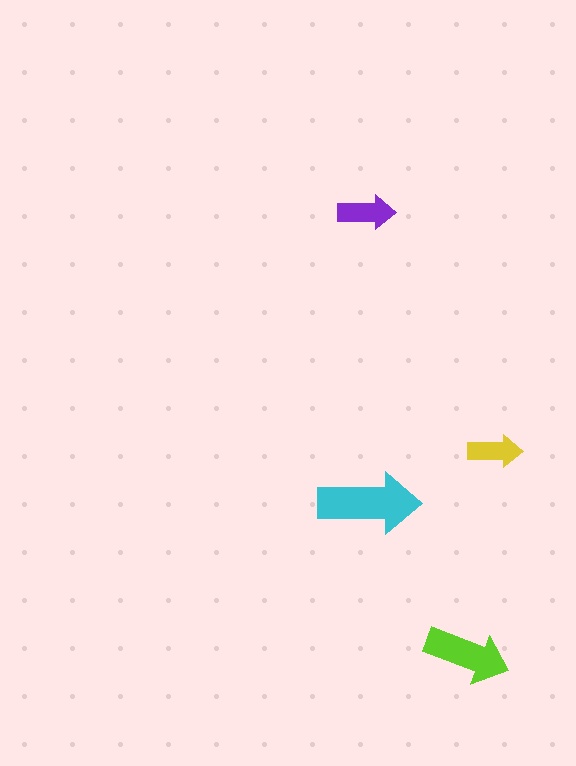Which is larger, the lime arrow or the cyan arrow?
The cyan one.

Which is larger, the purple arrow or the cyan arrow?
The cyan one.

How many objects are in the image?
There are 4 objects in the image.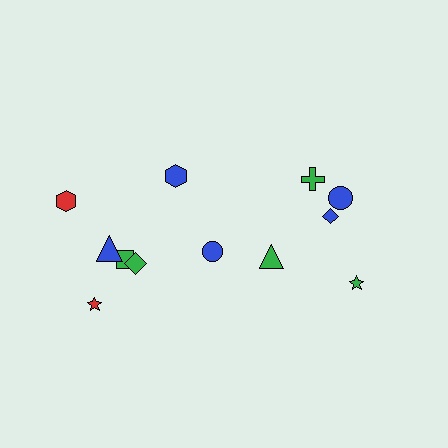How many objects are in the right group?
There are 5 objects.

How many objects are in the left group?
There are 7 objects.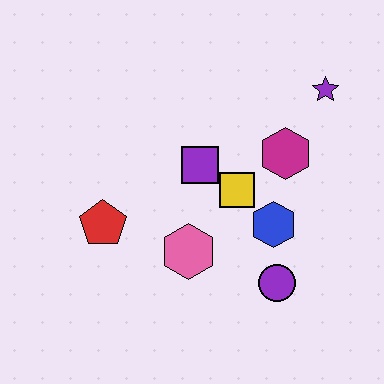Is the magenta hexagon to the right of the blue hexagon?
Yes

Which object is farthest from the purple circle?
The purple star is farthest from the purple circle.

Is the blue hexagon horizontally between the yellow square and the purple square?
No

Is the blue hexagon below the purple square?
Yes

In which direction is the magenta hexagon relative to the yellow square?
The magenta hexagon is to the right of the yellow square.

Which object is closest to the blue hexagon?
The yellow square is closest to the blue hexagon.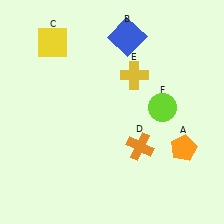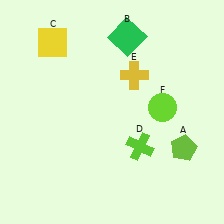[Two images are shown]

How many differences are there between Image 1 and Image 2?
There are 3 differences between the two images.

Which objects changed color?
A changed from orange to lime. B changed from blue to green. D changed from orange to lime.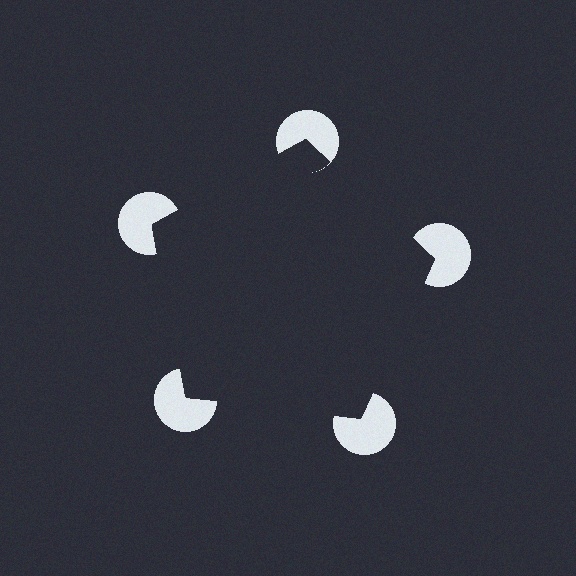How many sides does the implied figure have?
5 sides.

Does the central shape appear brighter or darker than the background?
It typically appears slightly darker than the background, even though no actual brightness change is drawn.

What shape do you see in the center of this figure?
An illusory pentagon — its edges are inferred from the aligned wedge cuts in the pac-man discs, not physically drawn.